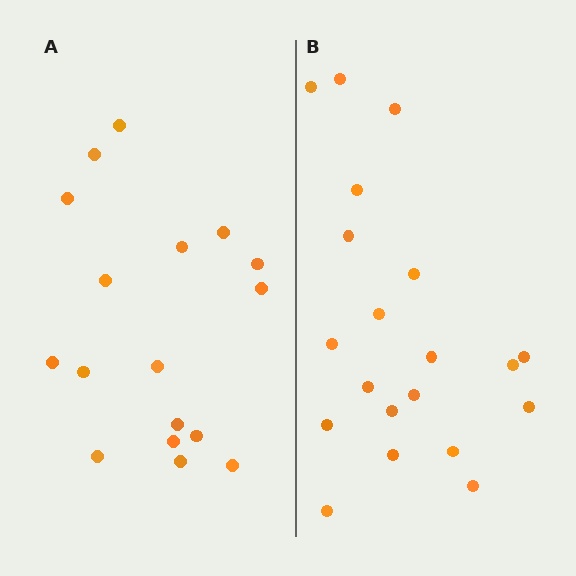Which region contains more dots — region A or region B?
Region B (the right region) has more dots.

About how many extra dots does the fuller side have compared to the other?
Region B has just a few more — roughly 2 or 3 more dots than region A.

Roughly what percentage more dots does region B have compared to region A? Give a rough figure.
About 20% more.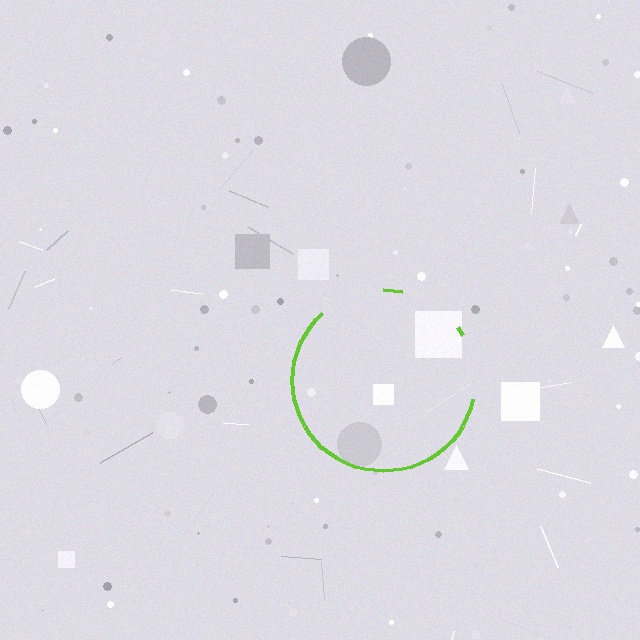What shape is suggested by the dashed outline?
The dashed outline suggests a circle.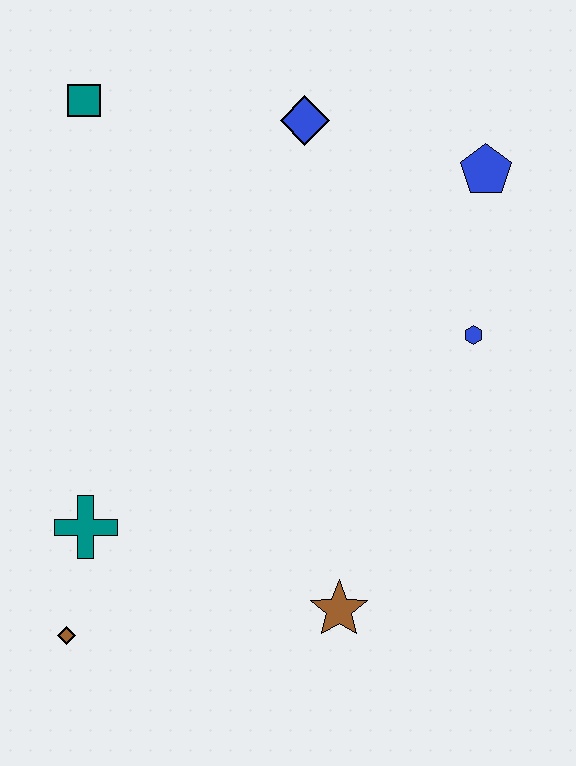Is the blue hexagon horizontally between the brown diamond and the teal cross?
No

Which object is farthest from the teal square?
The brown star is farthest from the teal square.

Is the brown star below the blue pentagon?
Yes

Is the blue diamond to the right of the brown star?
No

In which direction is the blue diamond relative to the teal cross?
The blue diamond is above the teal cross.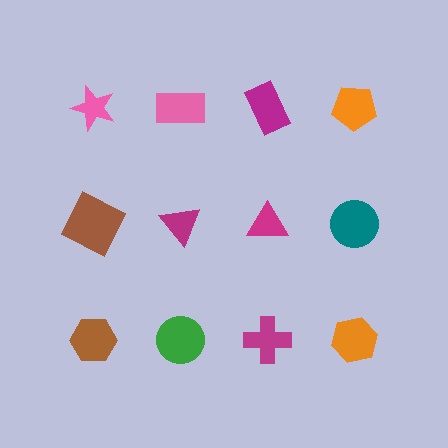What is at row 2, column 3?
A magenta triangle.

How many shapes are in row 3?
4 shapes.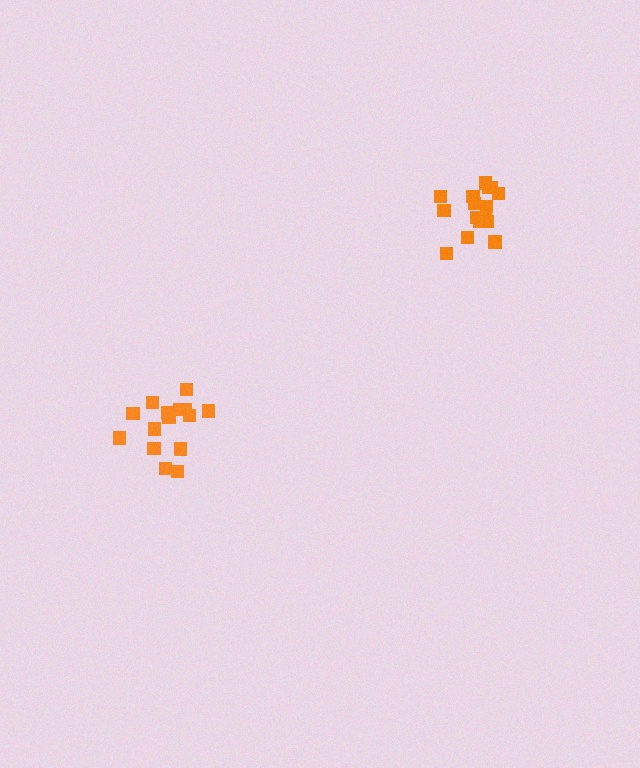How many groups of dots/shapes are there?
There are 2 groups.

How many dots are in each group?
Group 1: 15 dots, Group 2: 17 dots (32 total).